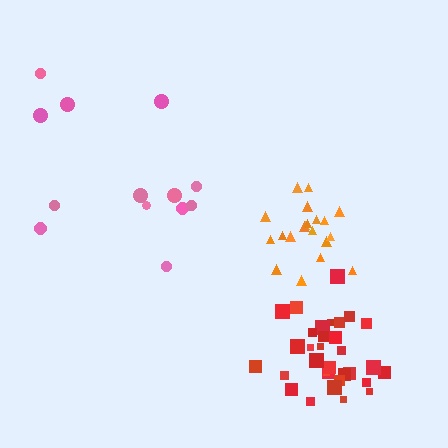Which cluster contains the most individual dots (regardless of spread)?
Red (34).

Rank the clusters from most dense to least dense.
orange, red, pink.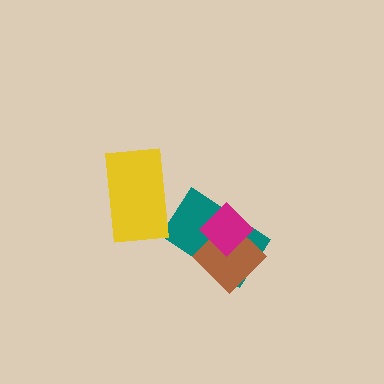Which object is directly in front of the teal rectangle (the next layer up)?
The brown diamond is directly in front of the teal rectangle.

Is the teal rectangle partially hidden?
Yes, it is partially covered by another shape.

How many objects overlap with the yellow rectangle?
0 objects overlap with the yellow rectangle.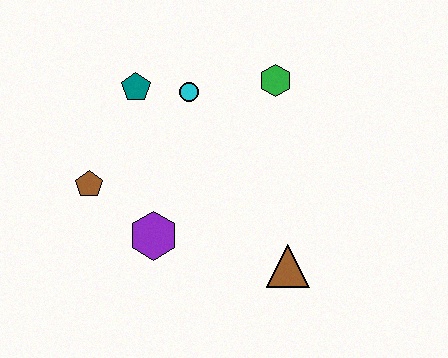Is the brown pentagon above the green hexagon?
No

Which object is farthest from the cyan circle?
The brown triangle is farthest from the cyan circle.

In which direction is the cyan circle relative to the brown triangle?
The cyan circle is above the brown triangle.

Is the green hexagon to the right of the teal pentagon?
Yes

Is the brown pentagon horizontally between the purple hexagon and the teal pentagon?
No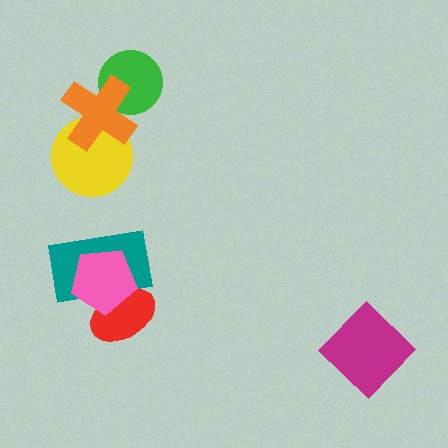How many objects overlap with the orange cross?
2 objects overlap with the orange cross.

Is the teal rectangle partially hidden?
Yes, it is partially covered by another shape.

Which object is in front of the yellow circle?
The orange cross is in front of the yellow circle.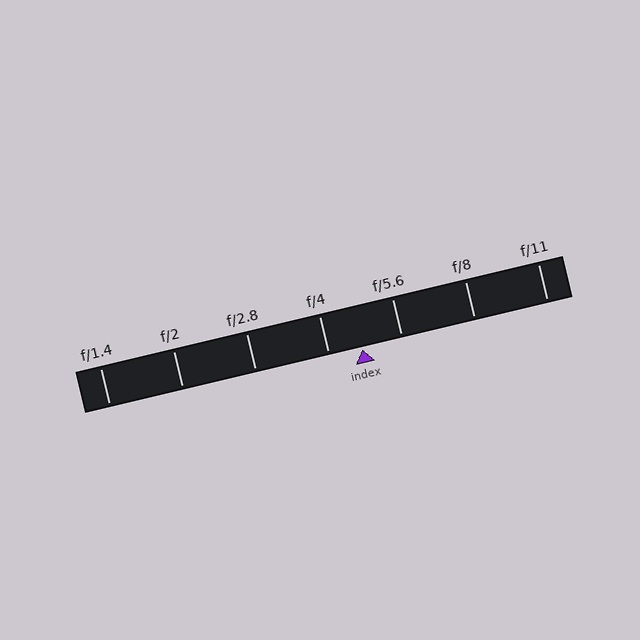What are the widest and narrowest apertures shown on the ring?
The widest aperture shown is f/1.4 and the narrowest is f/11.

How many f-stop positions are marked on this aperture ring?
There are 7 f-stop positions marked.